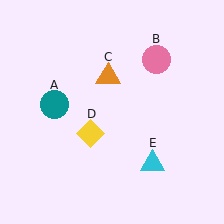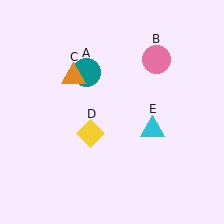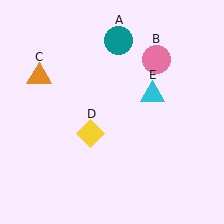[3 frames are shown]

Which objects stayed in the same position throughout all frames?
Pink circle (object B) and yellow diamond (object D) remained stationary.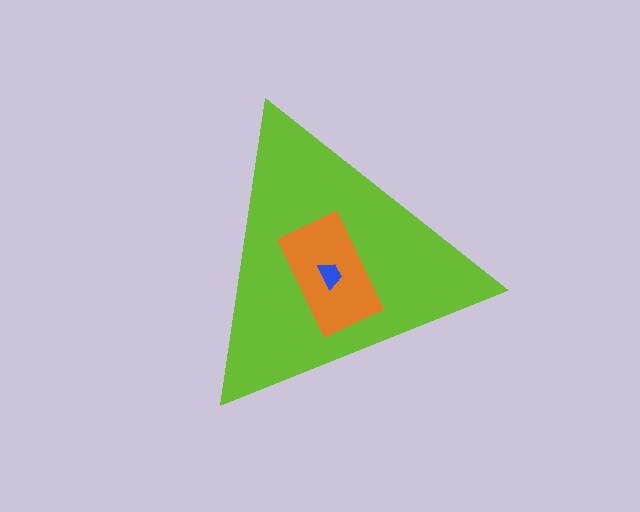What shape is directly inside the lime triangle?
The orange rectangle.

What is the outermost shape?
The lime triangle.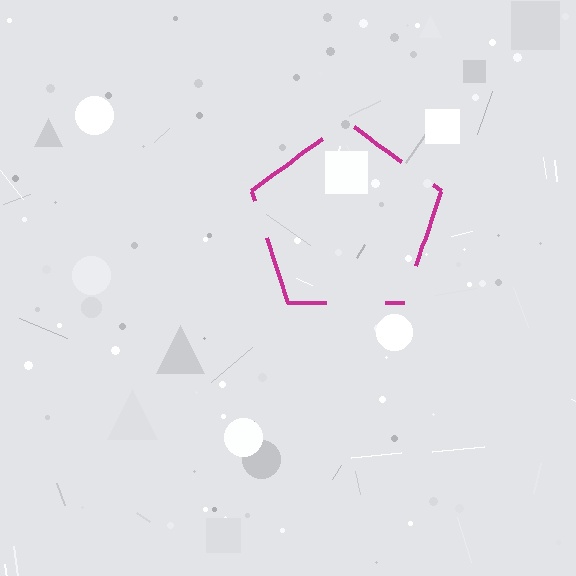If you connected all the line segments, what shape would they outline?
They would outline a pentagon.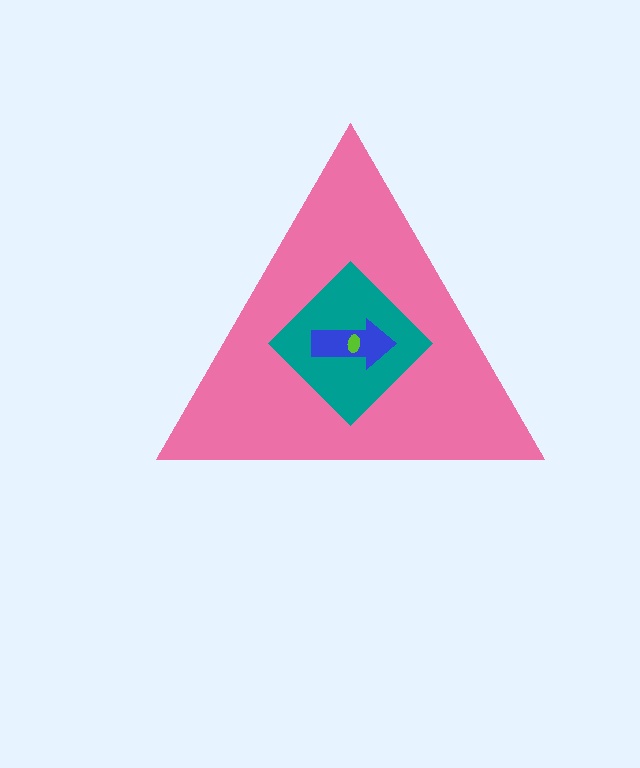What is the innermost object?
The lime ellipse.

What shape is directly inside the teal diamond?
The blue arrow.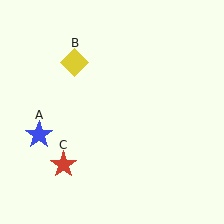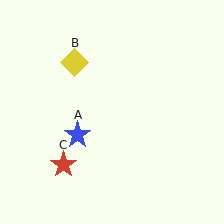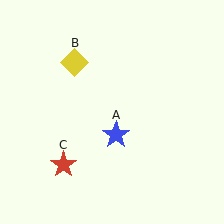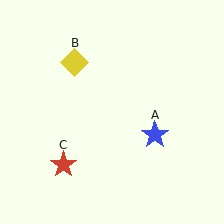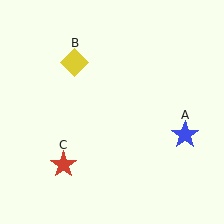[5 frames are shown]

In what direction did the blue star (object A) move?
The blue star (object A) moved right.